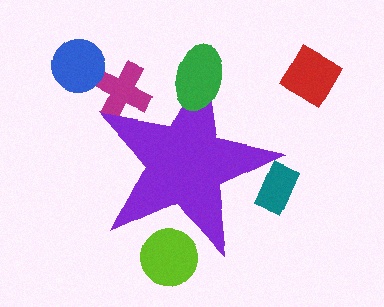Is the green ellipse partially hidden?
No, the green ellipse is fully visible.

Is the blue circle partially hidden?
No, the blue circle is fully visible.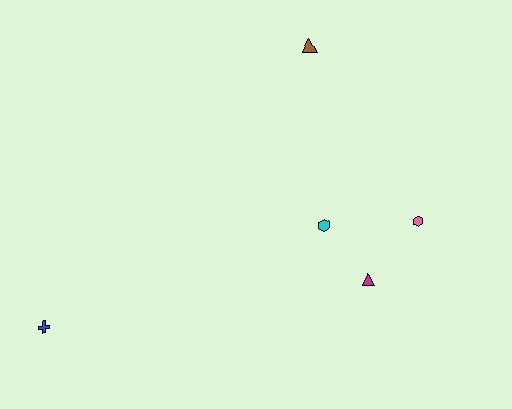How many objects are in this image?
There are 5 objects.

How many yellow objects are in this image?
There are no yellow objects.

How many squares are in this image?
There are no squares.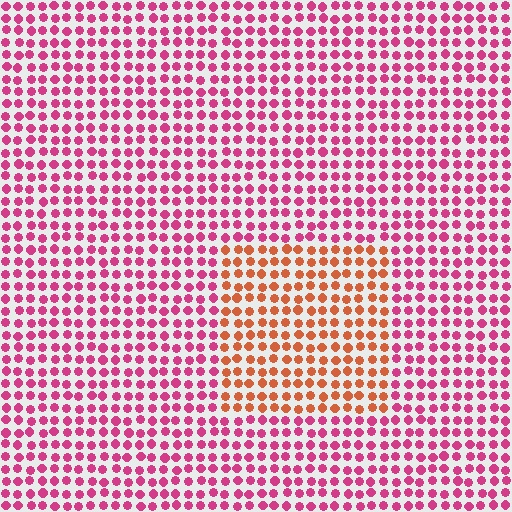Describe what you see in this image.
The image is filled with small magenta elements in a uniform arrangement. A rectangle-shaped region is visible where the elements are tinted to a slightly different hue, forming a subtle color boundary.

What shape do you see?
I see a rectangle.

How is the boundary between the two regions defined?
The boundary is defined purely by a slight shift in hue (about 46 degrees). Spacing, size, and orientation are identical on both sides.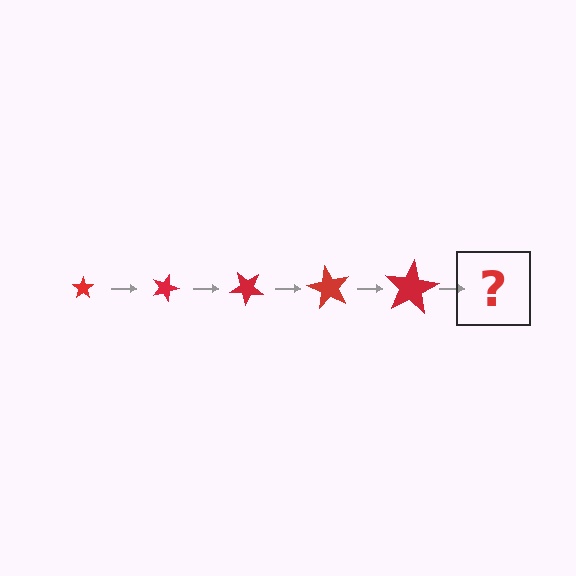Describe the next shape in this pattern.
It should be a star, larger than the previous one and rotated 100 degrees from the start.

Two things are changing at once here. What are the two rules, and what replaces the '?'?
The two rules are that the star grows larger each step and it rotates 20 degrees each step. The '?' should be a star, larger than the previous one and rotated 100 degrees from the start.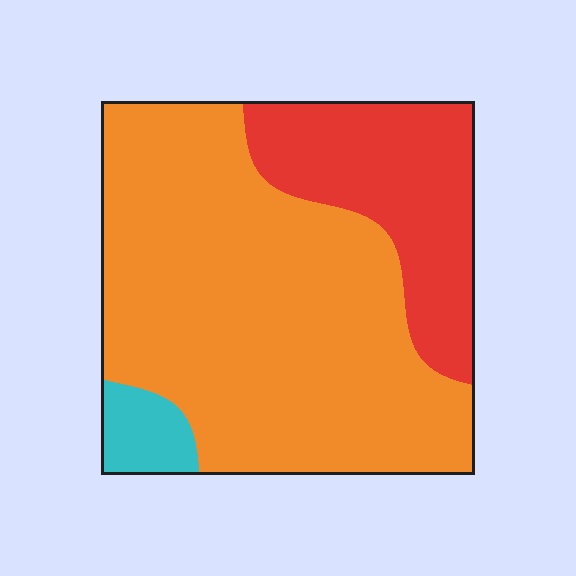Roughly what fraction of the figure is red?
Red takes up between a sixth and a third of the figure.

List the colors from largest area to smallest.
From largest to smallest: orange, red, cyan.